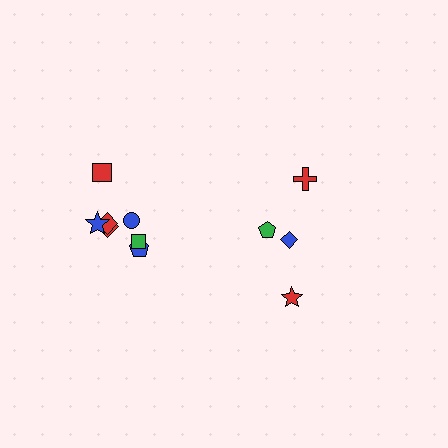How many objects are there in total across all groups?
There are 11 objects.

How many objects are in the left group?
There are 7 objects.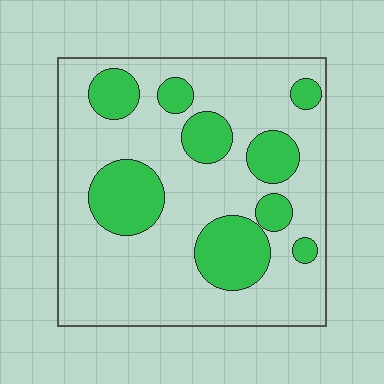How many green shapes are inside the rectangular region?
9.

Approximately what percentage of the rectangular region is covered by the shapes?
Approximately 25%.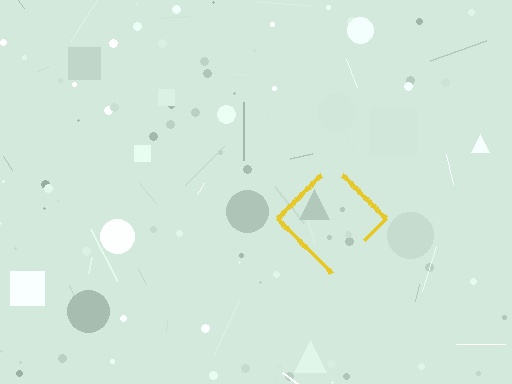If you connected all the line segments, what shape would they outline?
They would outline a diamond.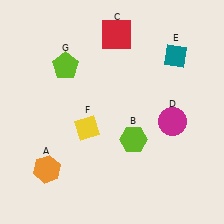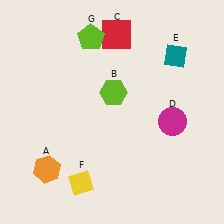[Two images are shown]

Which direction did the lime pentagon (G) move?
The lime pentagon (G) moved up.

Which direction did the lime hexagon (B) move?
The lime hexagon (B) moved up.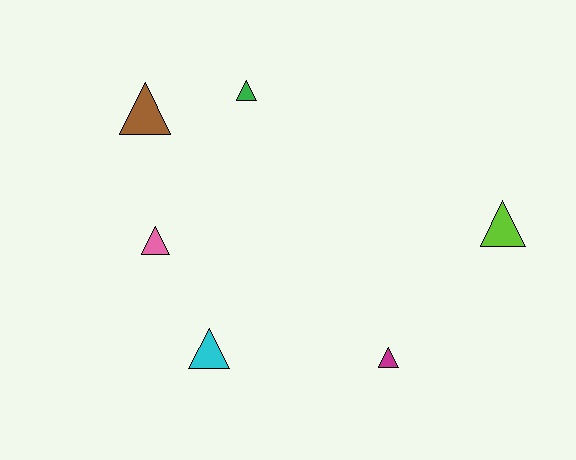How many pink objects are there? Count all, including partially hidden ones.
There is 1 pink object.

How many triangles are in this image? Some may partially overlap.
There are 6 triangles.